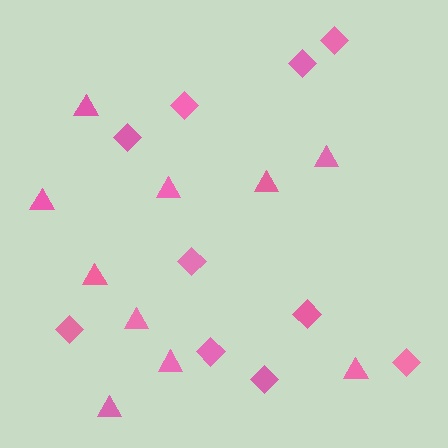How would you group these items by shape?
There are 2 groups: one group of triangles (10) and one group of diamonds (10).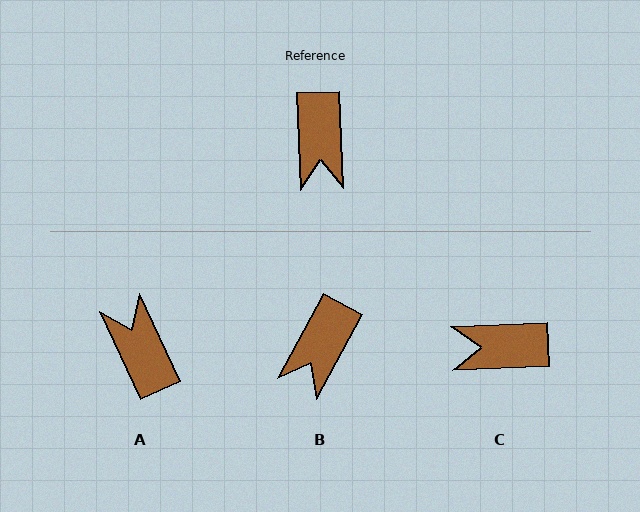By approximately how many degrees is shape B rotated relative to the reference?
Approximately 31 degrees clockwise.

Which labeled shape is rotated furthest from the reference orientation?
A, about 157 degrees away.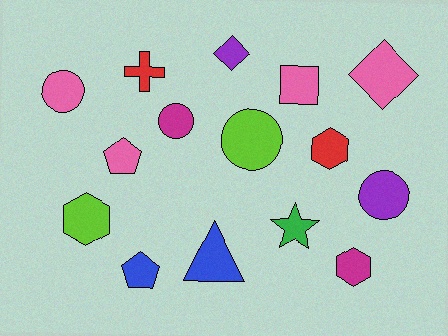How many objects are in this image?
There are 15 objects.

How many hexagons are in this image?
There are 3 hexagons.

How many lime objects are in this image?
There are 2 lime objects.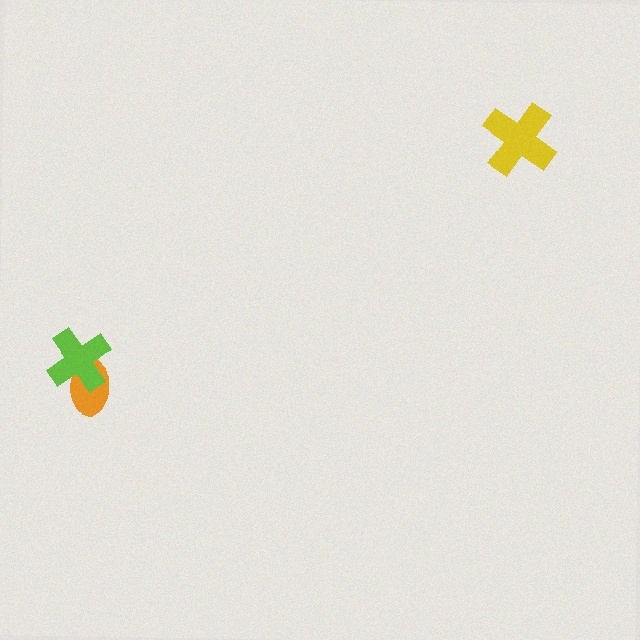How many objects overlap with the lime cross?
1 object overlaps with the lime cross.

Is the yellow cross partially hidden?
No, no other shape covers it.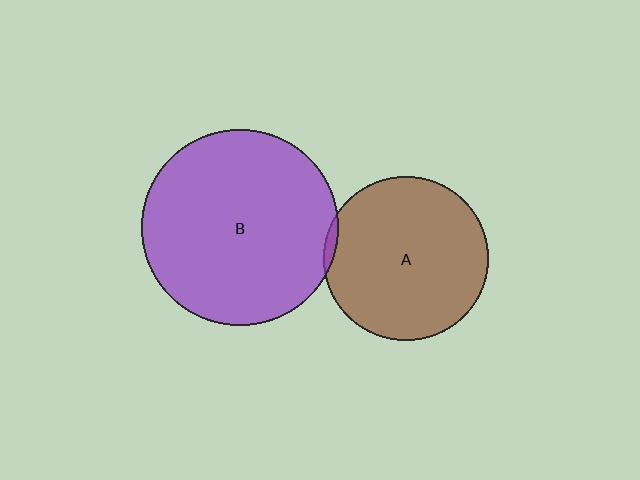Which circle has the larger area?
Circle B (purple).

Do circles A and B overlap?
Yes.